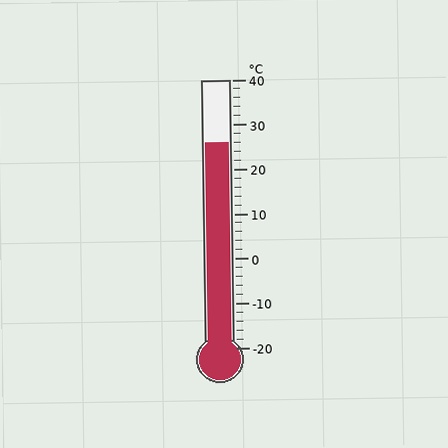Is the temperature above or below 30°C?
The temperature is below 30°C.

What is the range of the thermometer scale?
The thermometer scale ranges from -20°C to 40°C.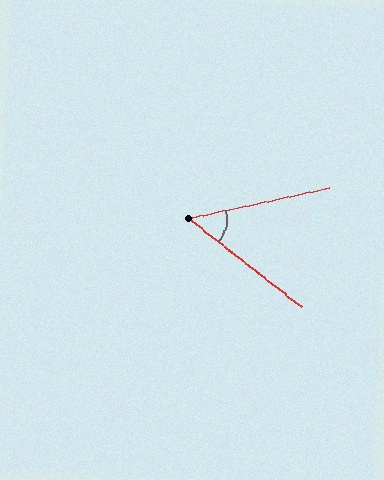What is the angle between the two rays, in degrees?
Approximately 50 degrees.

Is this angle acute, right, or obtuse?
It is acute.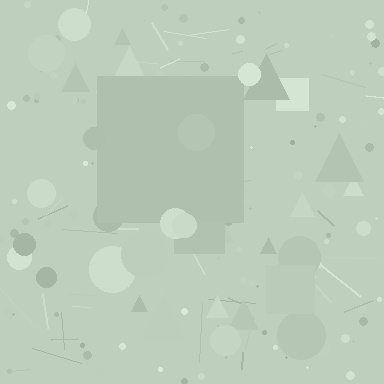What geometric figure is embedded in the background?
A square is embedded in the background.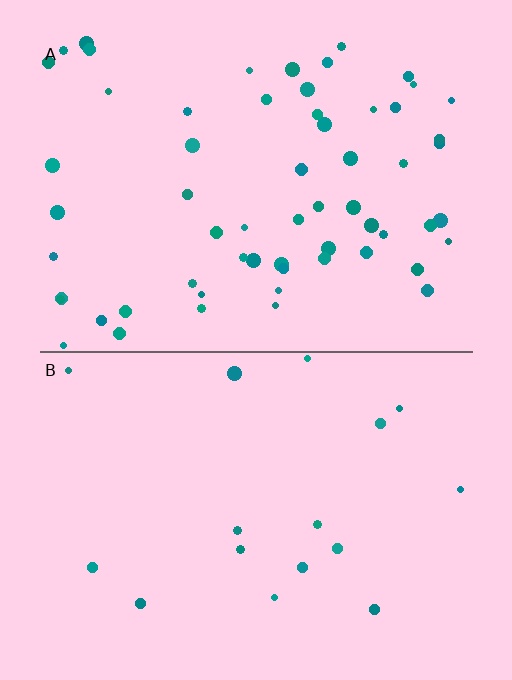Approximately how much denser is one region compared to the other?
Approximately 3.6× — region A over region B.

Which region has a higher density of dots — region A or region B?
A (the top).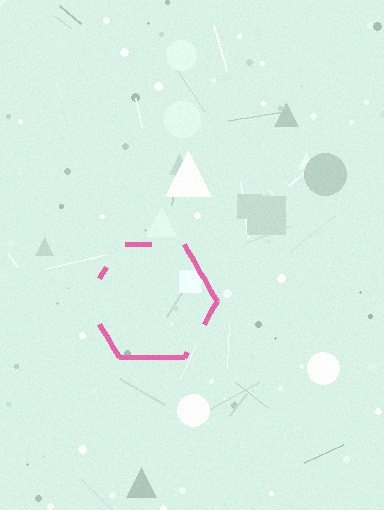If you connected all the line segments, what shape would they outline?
They would outline a hexagon.